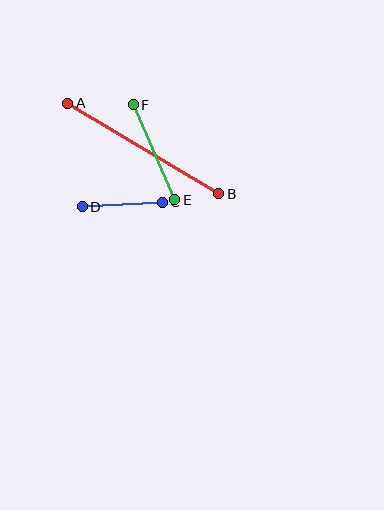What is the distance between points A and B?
The distance is approximately 176 pixels.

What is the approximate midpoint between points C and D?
The midpoint is at approximately (122, 205) pixels.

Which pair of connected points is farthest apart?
Points A and B are farthest apart.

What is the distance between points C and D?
The distance is approximately 80 pixels.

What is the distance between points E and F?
The distance is approximately 104 pixels.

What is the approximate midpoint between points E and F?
The midpoint is at approximately (154, 152) pixels.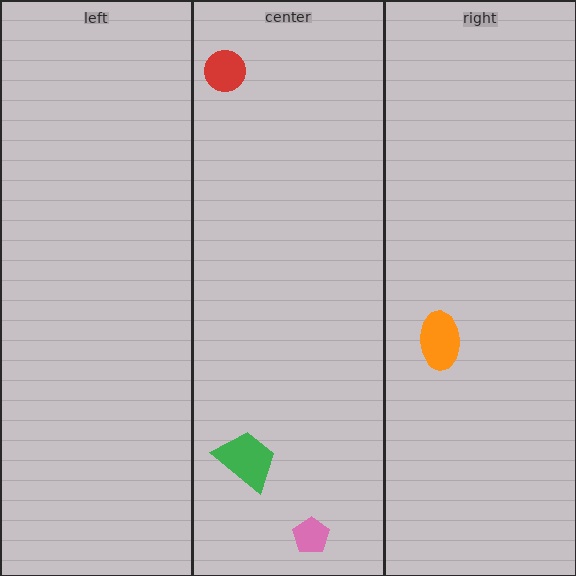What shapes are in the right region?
The orange ellipse.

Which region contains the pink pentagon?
The center region.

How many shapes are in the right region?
1.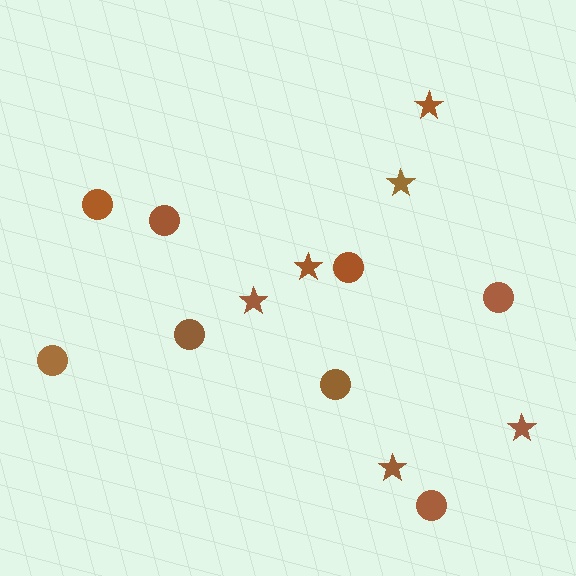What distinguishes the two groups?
There are 2 groups: one group of circles (8) and one group of stars (6).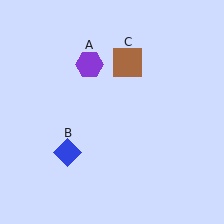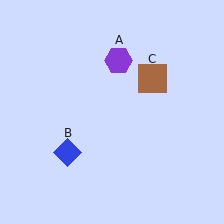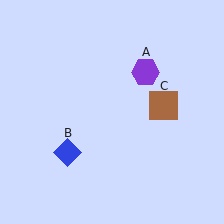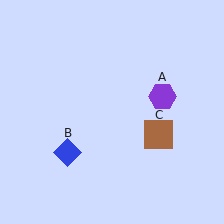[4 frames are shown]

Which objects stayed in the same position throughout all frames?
Blue diamond (object B) remained stationary.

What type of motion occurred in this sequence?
The purple hexagon (object A), brown square (object C) rotated clockwise around the center of the scene.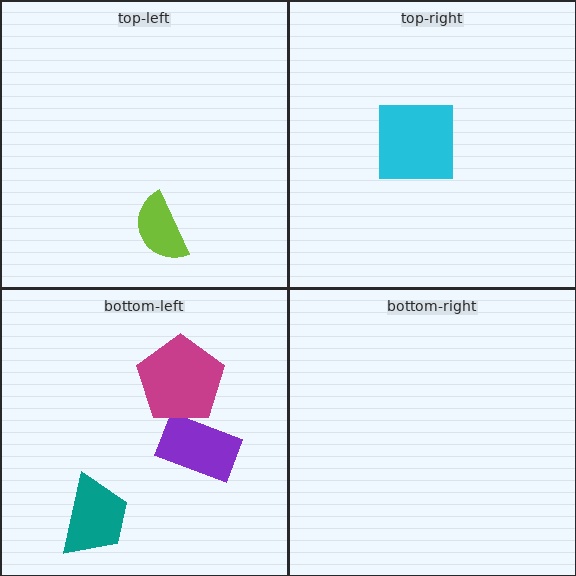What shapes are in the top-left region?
The lime semicircle.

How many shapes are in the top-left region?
1.